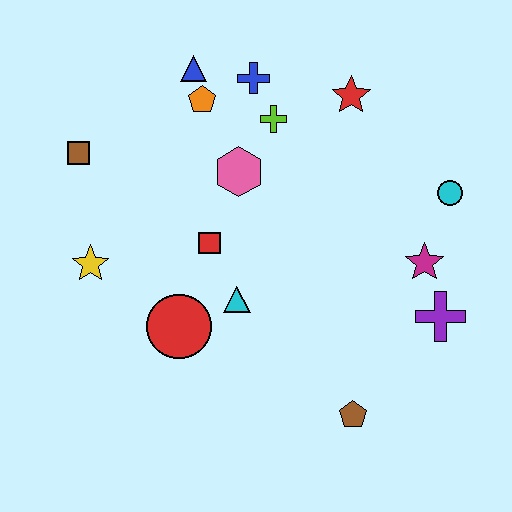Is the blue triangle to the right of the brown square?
Yes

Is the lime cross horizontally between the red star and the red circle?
Yes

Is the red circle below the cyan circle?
Yes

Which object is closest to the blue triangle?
The orange pentagon is closest to the blue triangle.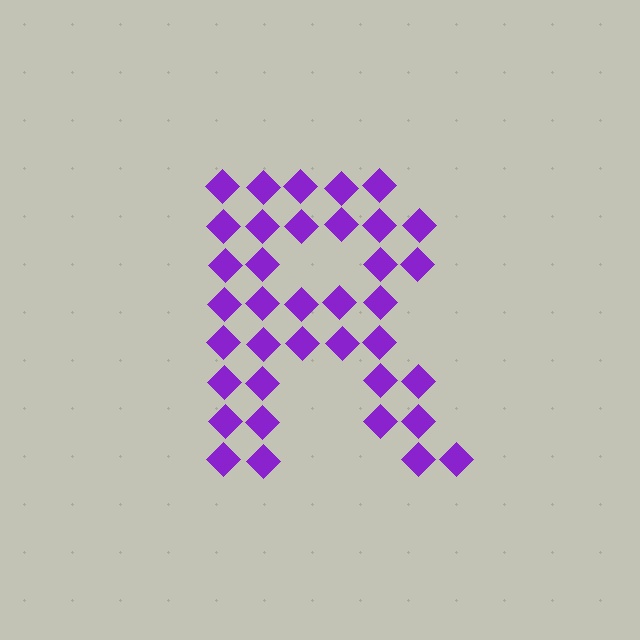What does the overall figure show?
The overall figure shows the letter R.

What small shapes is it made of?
It is made of small diamonds.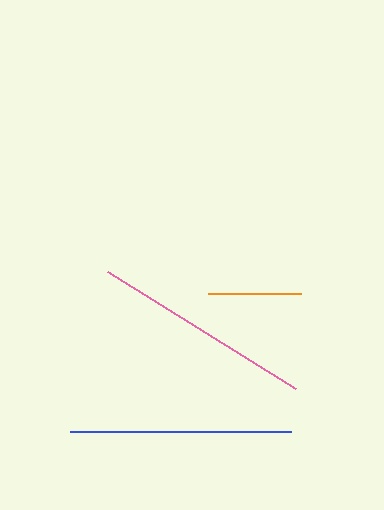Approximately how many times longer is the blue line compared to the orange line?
The blue line is approximately 2.4 times the length of the orange line.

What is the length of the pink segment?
The pink segment is approximately 222 pixels long.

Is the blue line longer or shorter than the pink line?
The pink line is longer than the blue line.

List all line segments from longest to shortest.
From longest to shortest: pink, blue, orange.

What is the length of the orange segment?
The orange segment is approximately 93 pixels long.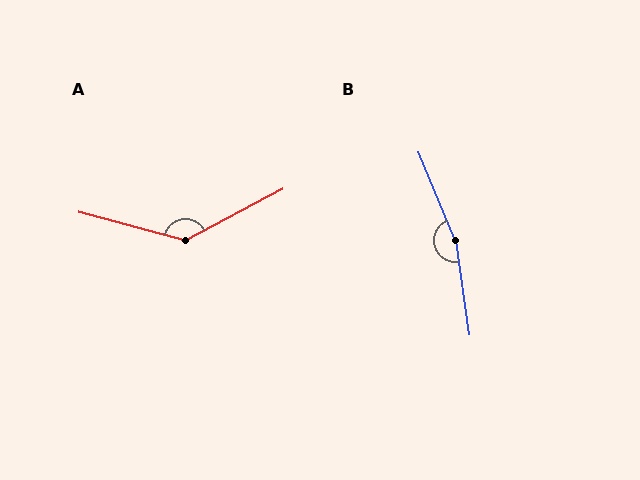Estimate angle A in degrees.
Approximately 137 degrees.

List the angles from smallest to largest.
A (137°), B (165°).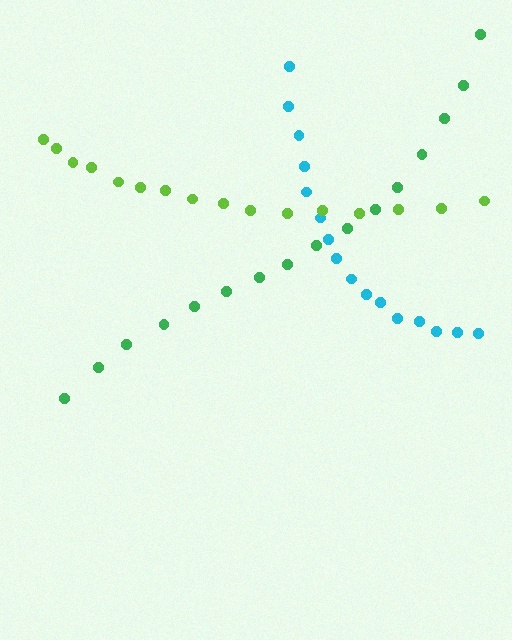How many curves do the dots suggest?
There are 3 distinct paths.